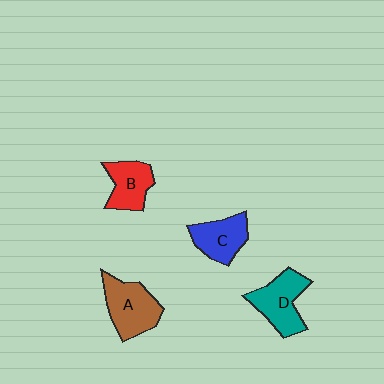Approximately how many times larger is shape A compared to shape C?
Approximately 1.2 times.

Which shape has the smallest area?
Shape B (red).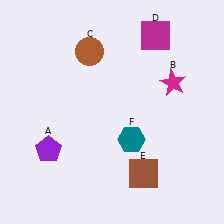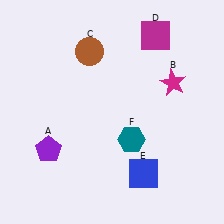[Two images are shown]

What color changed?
The square (E) changed from brown in Image 1 to blue in Image 2.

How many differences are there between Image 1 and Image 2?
There is 1 difference between the two images.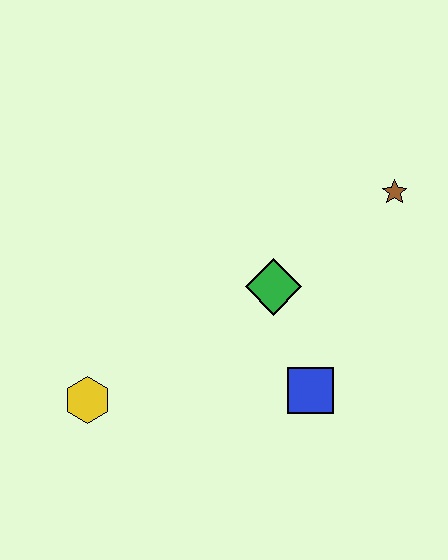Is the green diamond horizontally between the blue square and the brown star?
No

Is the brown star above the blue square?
Yes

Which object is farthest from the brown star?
The yellow hexagon is farthest from the brown star.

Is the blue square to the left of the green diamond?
No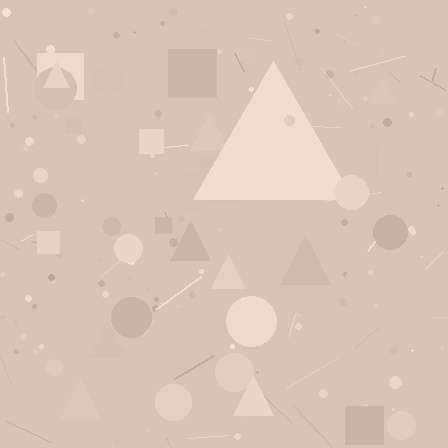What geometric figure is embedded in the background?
A triangle is embedded in the background.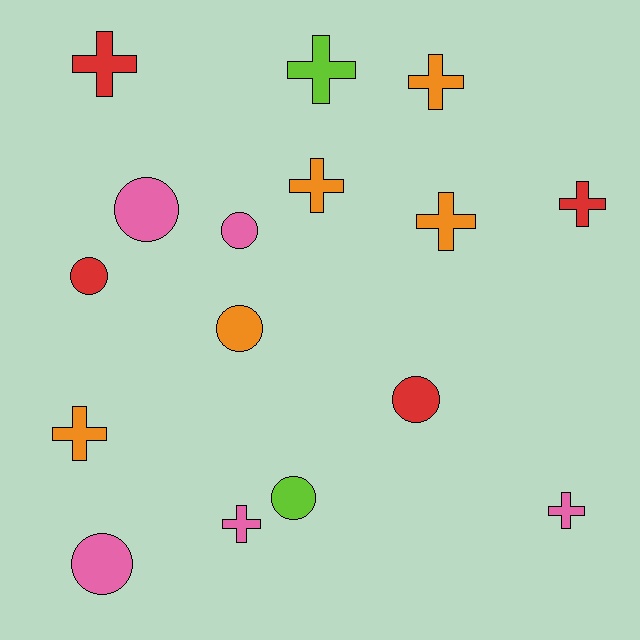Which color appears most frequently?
Orange, with 5 objects.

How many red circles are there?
There are 2 red circles.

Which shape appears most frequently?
Cross, with 9 objects.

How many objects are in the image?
There are 16 objects.